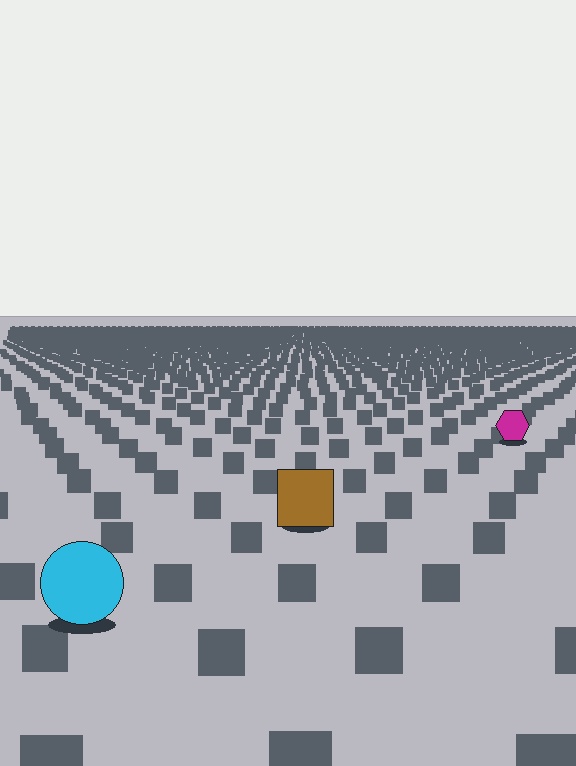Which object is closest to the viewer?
The cyan circle is closest. The texture marks near it are larger and more spread out.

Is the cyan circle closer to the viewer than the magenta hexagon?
Yes. The cyan circle is closer — you can tell from the texture gradient: the ground texture is coarser near it.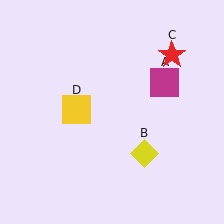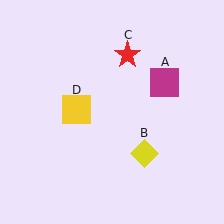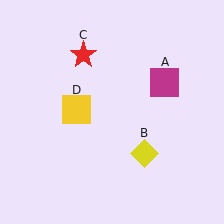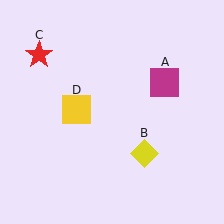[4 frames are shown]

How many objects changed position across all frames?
1 object changed position: red star (object C).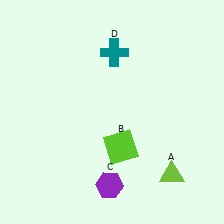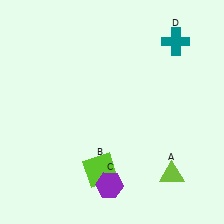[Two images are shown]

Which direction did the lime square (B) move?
The lime square (B) moved down.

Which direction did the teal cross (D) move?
The teal cross (D) moved right.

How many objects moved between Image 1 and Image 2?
2 objects moved between the two images.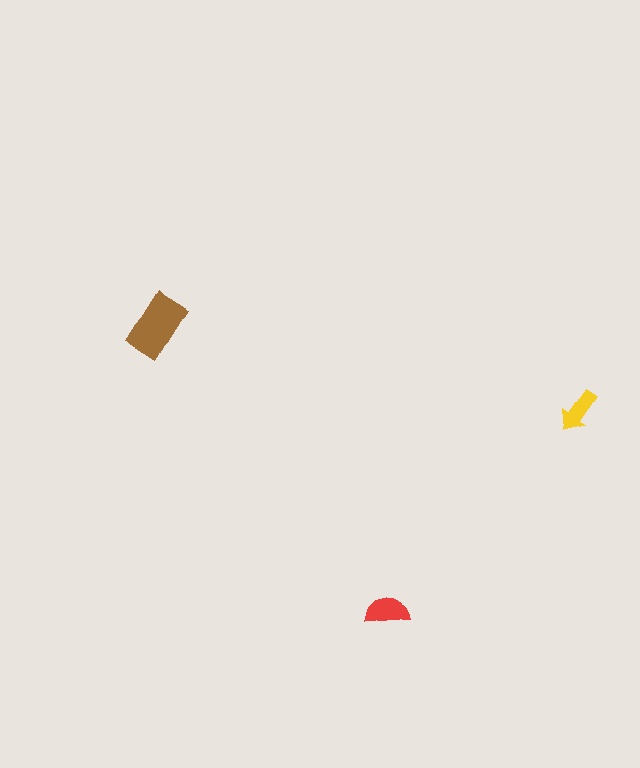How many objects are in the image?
There are 3 objects in the image.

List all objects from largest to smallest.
The brown rectangle, the red semicircle, the yellow arrow.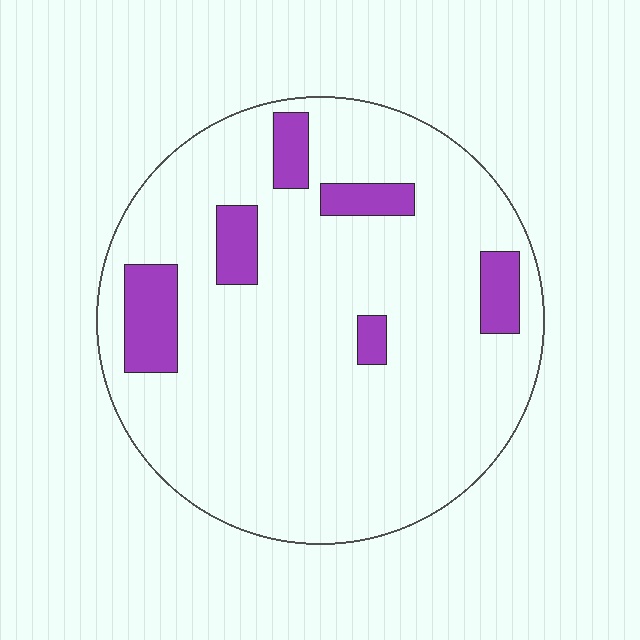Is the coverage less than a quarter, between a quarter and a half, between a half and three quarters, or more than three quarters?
Less than a quarter.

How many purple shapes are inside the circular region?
6.